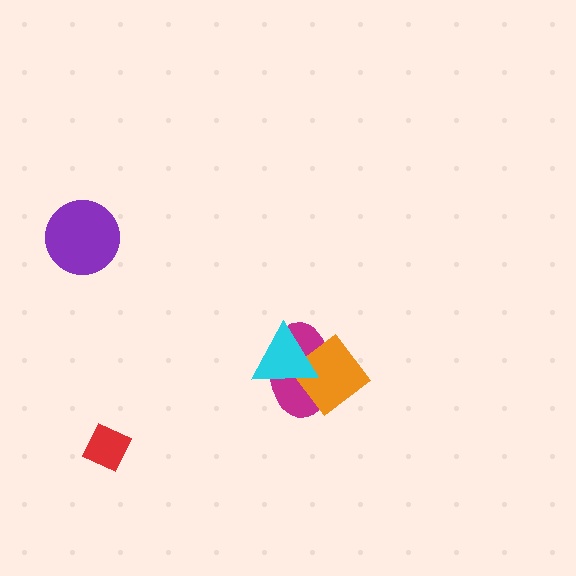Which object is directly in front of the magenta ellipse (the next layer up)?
The orange diamond is directly in front of the magenta ellipse.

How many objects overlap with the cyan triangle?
2 objects overlap with the cyan triangle.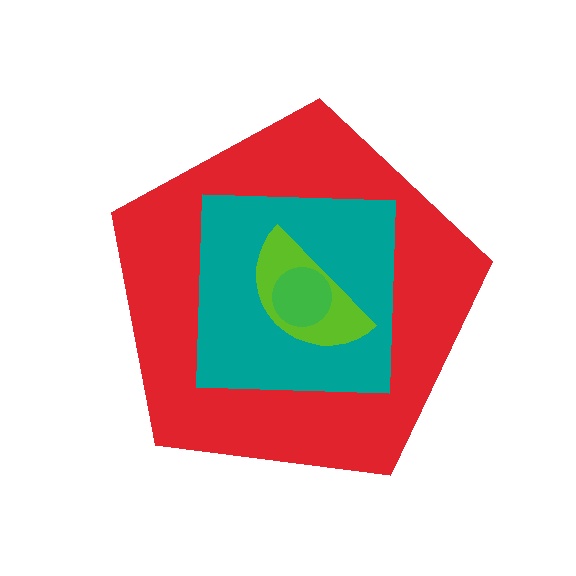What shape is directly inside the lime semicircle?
The green circle.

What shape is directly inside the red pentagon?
The teal square.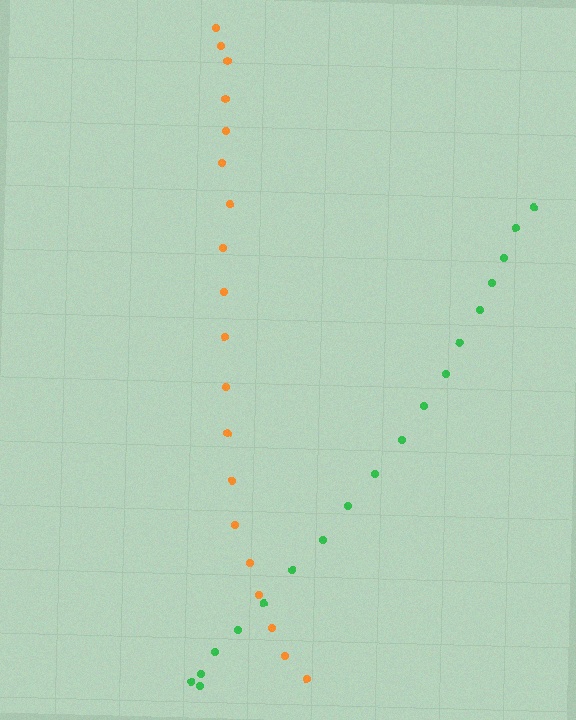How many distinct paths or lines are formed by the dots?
There are 2 distinct paths.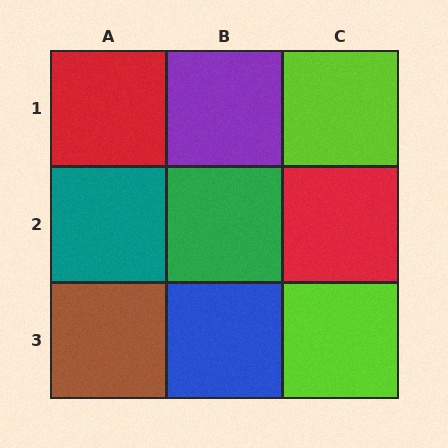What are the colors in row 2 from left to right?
Teal, green, red.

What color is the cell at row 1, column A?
Red.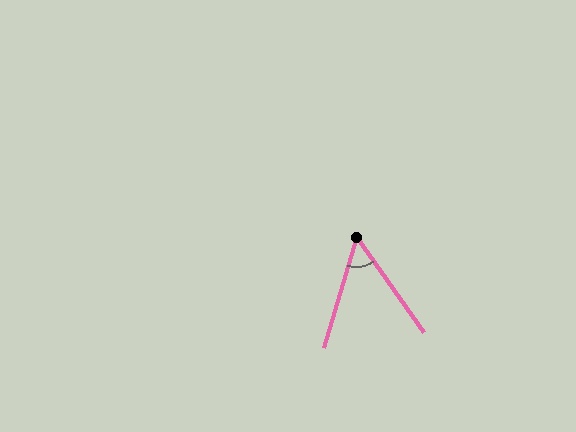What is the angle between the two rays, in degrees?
Approximately 52 degrees.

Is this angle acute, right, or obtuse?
It is acute.